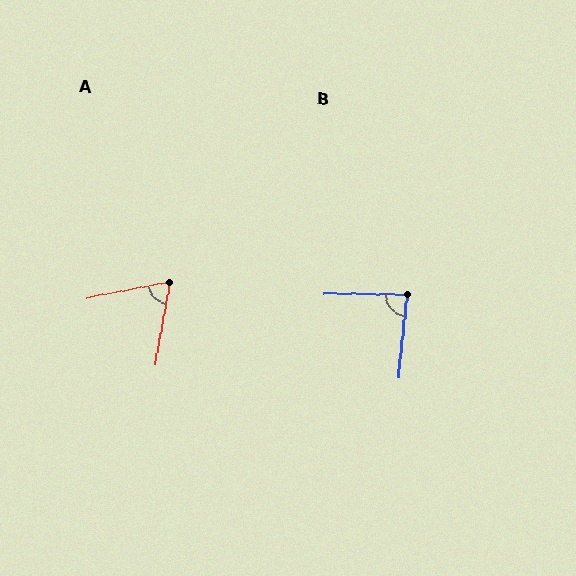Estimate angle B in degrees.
Approximately 84 degrees.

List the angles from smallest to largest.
A (68°), B (84°).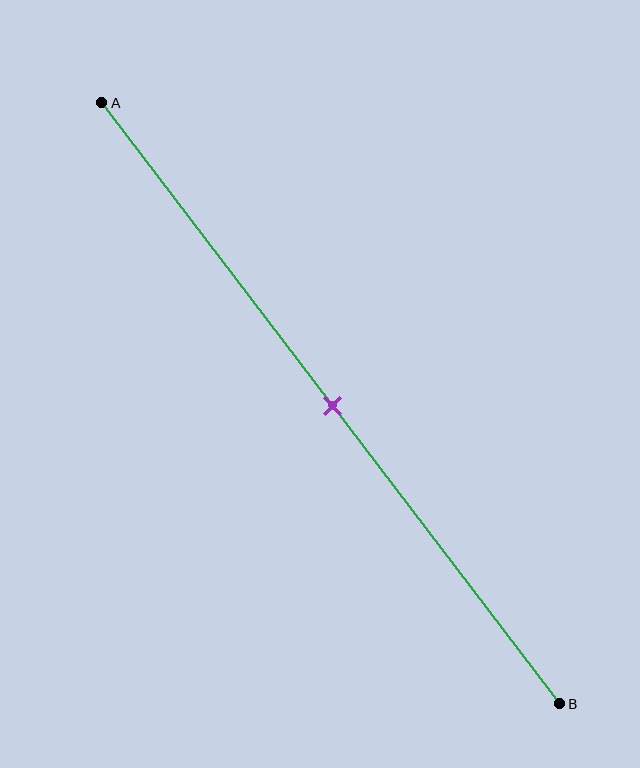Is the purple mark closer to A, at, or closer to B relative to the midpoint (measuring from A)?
The purple mark is approximately at the midpoint of segment AB.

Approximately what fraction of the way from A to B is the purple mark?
The purple mark is approximately 50% of the way from A to B.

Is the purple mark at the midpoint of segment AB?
Yes, the mark is approximately at the midpoint.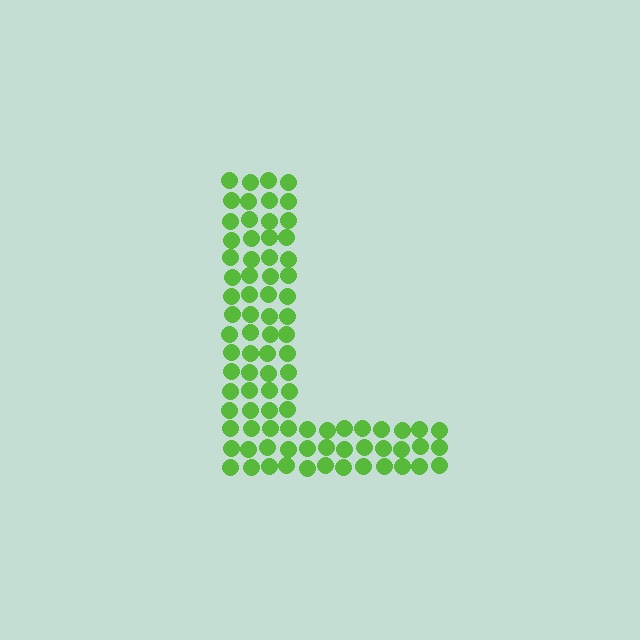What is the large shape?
The large shape is the letter L.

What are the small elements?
The small elements are circles.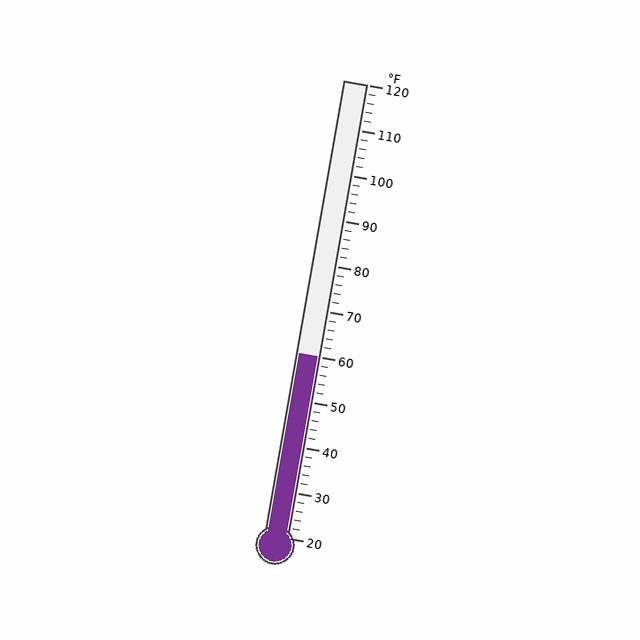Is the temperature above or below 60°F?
The temperature is at 60°F.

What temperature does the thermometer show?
The thermometer shows approximately 60°F.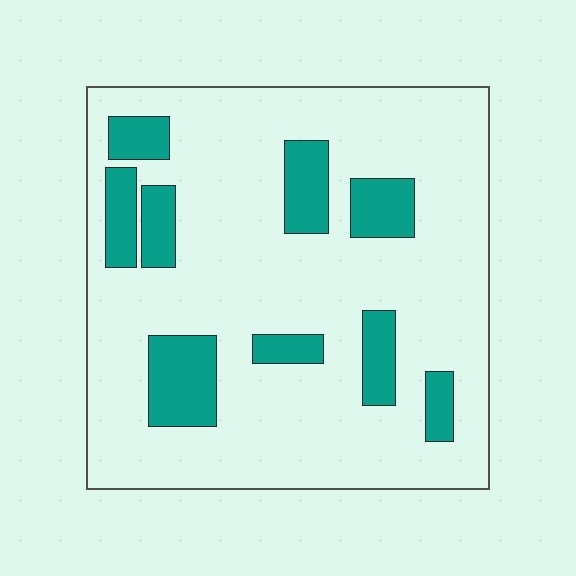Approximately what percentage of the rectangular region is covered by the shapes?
Approximately 20%.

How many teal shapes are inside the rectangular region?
9.